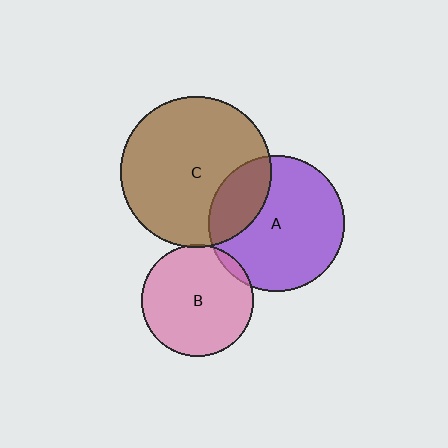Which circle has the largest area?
Circle C (brown).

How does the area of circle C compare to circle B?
Approximately 1.8 times.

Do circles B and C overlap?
Yes.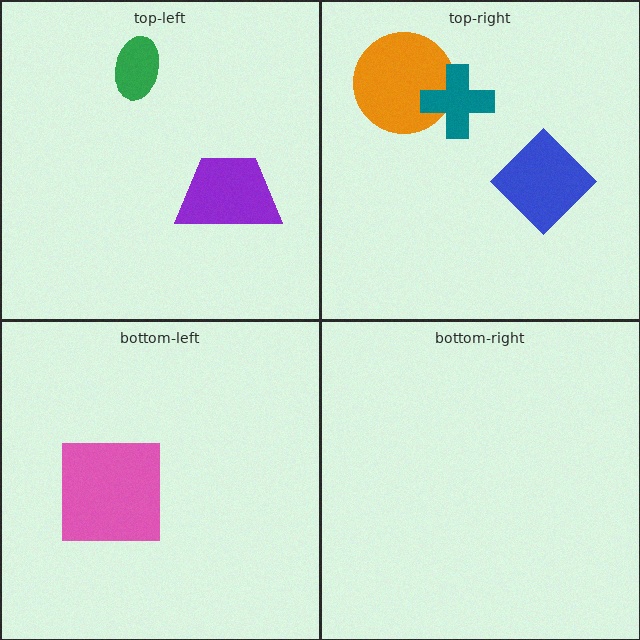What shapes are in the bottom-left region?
The pink square.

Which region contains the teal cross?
The top-right region.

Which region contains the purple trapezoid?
The top-left region.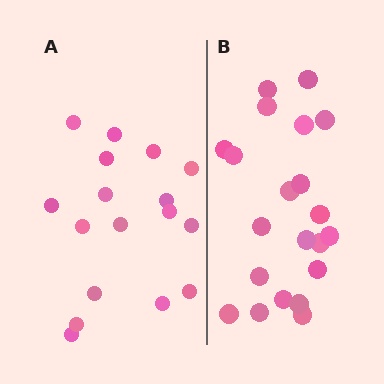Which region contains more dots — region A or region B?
Region B (the right region) has more dots.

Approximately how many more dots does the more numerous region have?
Region B has about 4 more dots than region A.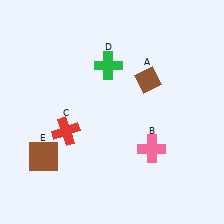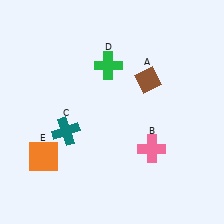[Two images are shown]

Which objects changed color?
C changed from red to teal. E changed from brown to orange.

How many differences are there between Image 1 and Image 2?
There are 2 differences between the two images.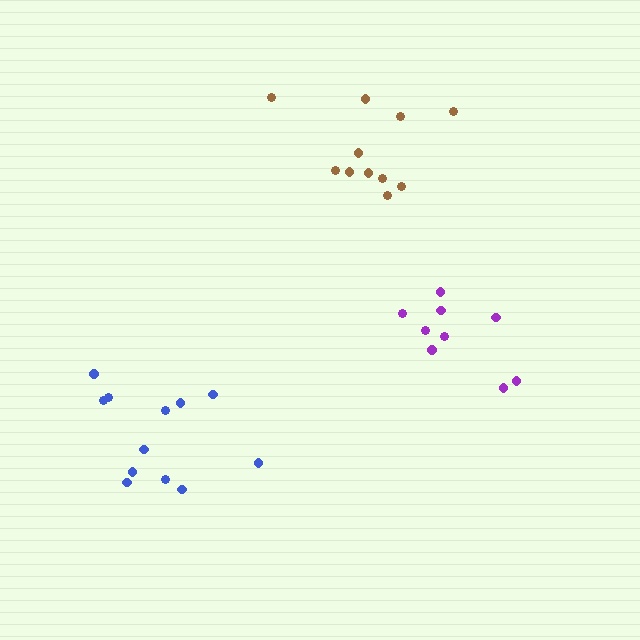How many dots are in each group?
Group 1: 9 dots, Group 2: 11 dots, Group 3: 12 dots (32 total).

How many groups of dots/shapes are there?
There are 3 groups.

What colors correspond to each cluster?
The clusters are colored: purple, brown, blue.